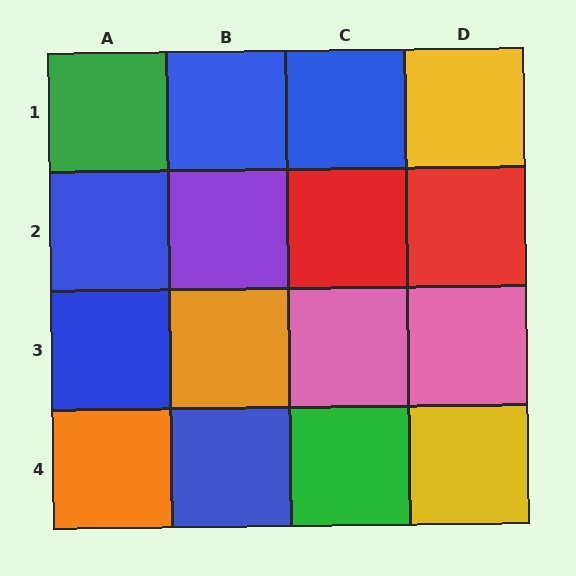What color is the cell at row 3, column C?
Pink.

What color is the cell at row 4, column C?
Green.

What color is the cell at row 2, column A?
Blue.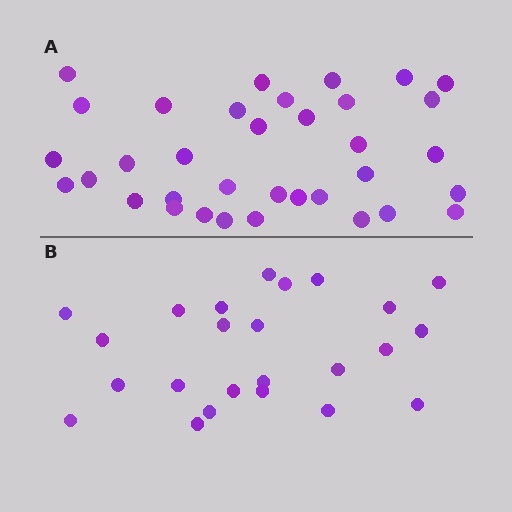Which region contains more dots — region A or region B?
Region A (the top region) has more dots.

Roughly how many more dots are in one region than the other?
Region A has roughly 12 or so more dots than region B.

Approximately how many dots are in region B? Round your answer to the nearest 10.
About 20 dots. (The exact count is 24, which rounds to 20.)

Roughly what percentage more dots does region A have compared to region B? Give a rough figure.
About 45% more.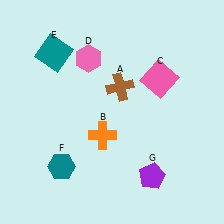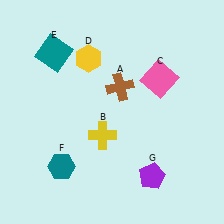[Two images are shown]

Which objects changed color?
B changed from orange to yellow. D changed from pink to yellow.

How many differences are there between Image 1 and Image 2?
There are 2 differences between the two images.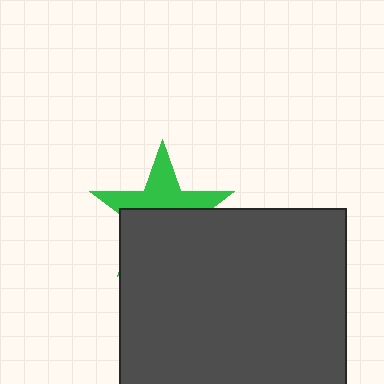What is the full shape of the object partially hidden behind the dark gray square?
The partially hidden object is a green star.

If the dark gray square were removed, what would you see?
You would see the complete green star.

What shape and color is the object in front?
The object in front is a dark gray square.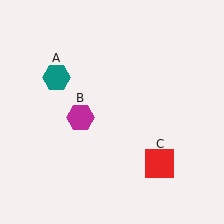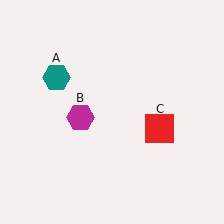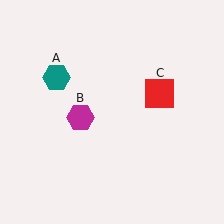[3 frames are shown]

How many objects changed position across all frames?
1 object changed position: red square (object C).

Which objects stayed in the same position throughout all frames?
Teal hexagon (object A) and magenta hexagon (object B) remained stationary.